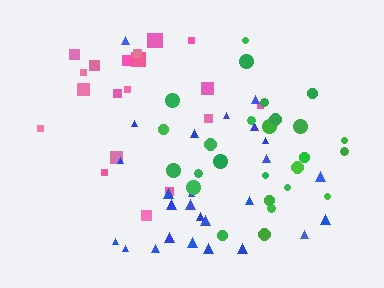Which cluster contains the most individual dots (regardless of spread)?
Blue (26).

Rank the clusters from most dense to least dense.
blue, pink, green.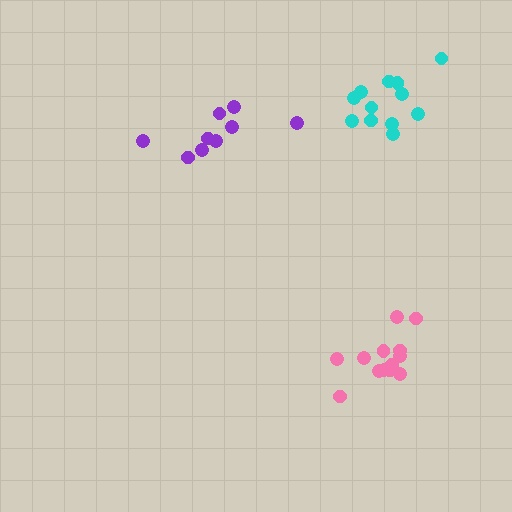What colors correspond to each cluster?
The clusters are colored: pink, purple, cyan.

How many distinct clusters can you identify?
There are 3 distinct clusters.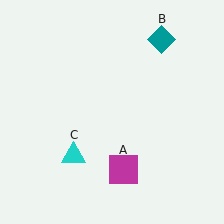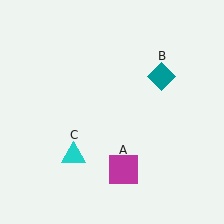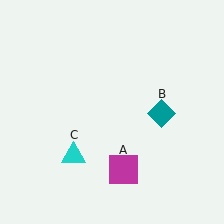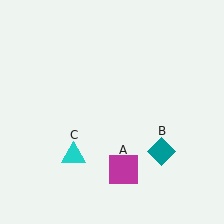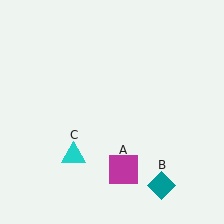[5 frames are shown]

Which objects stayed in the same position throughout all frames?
Magenta square (object A) and cyan triangle (object C) remained stationary.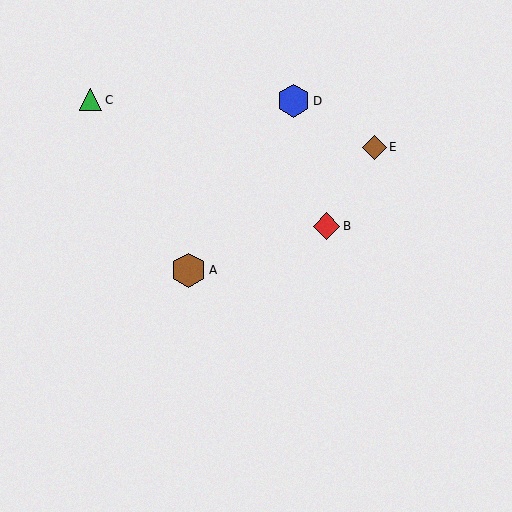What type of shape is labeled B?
Shape B is a red diamond.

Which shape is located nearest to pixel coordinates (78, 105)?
The green triangle (labeled C) at (91, 100) is nearest to that location.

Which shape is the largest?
The brown hexagon (labeled A) is the largest.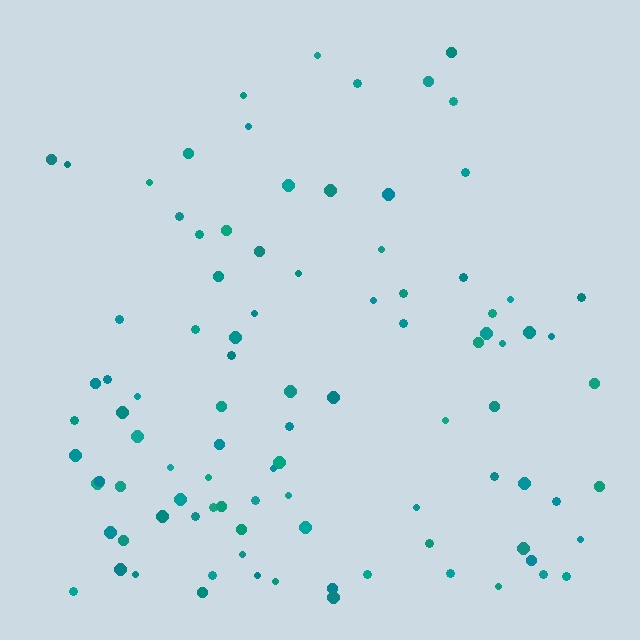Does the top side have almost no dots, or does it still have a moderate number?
Still a moderate number, just noticeably fewer than the bottom.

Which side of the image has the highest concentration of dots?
The bottom.